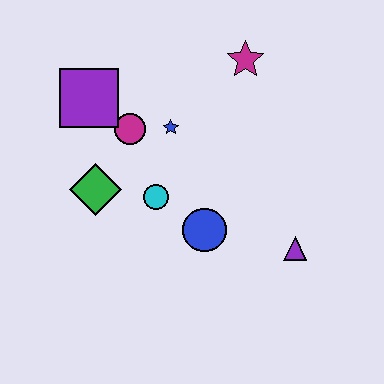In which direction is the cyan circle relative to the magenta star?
The cyan circle is below the magenta star.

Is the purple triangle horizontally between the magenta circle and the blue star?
No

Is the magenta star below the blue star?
No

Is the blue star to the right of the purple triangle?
No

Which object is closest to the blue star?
The magenta circle is closest to the blue star.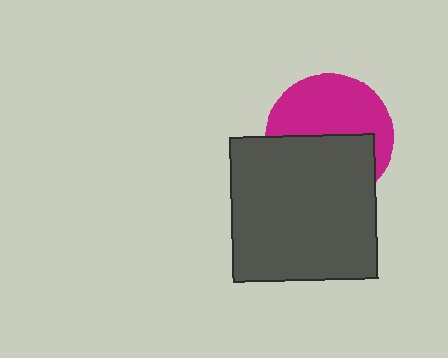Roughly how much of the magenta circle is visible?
About half of it is visible (roughly 52%).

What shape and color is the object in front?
The object in front is a dark gray square.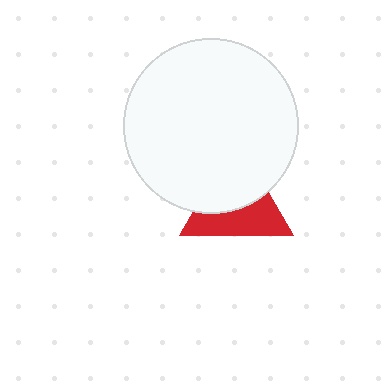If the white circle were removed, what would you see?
You would see the complete red triangle.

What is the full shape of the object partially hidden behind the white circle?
The partially hidden object is a red triangle.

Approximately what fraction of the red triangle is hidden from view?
Roughly 52% of the red triangle is hidden behind the white circle.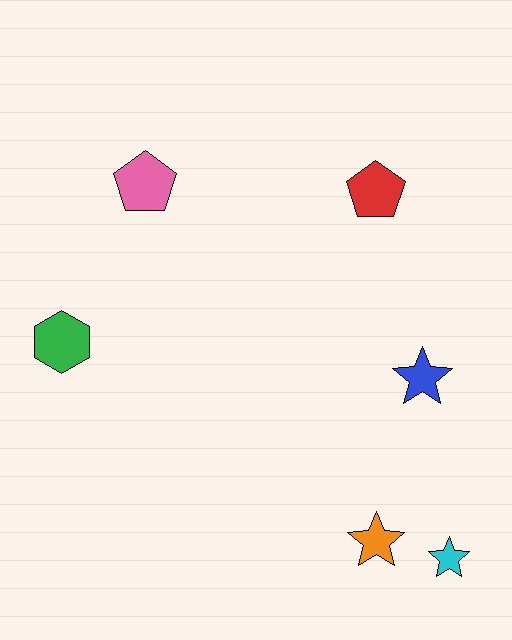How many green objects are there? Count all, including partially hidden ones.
There is 1 green object.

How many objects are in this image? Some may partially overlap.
There are 6 objects.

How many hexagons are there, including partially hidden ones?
There is 1 hexagon.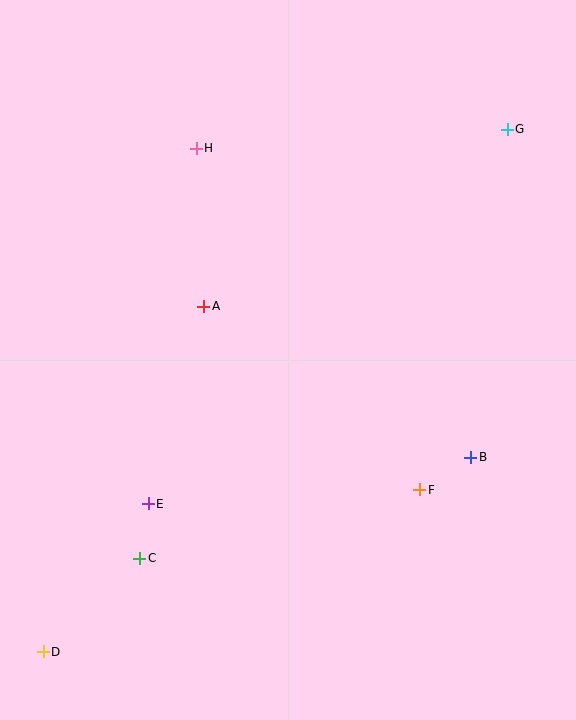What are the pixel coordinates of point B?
Point B is at (471, 457).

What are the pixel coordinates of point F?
Point F is at (420, 490).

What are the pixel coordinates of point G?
Point G is at (507, 129).